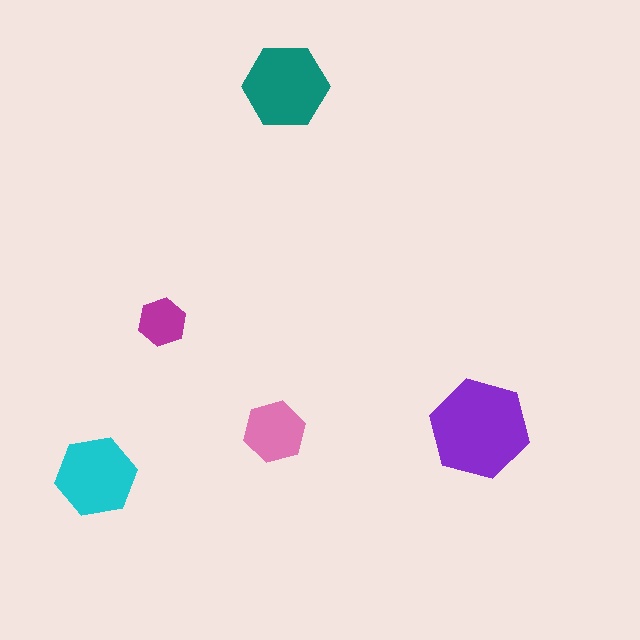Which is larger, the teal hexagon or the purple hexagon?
The purple one.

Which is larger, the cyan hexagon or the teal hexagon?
The teal one.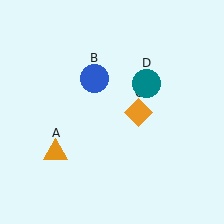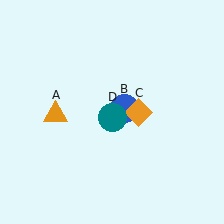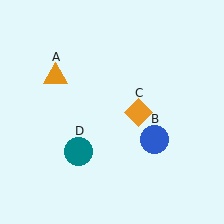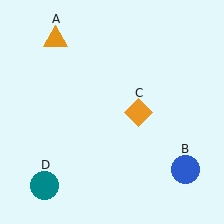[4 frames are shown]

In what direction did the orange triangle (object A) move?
The orange triangle (object A) moved up.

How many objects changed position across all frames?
3 objects changed position: orange triangle (object A), blue circle (object B), teal circle (object D).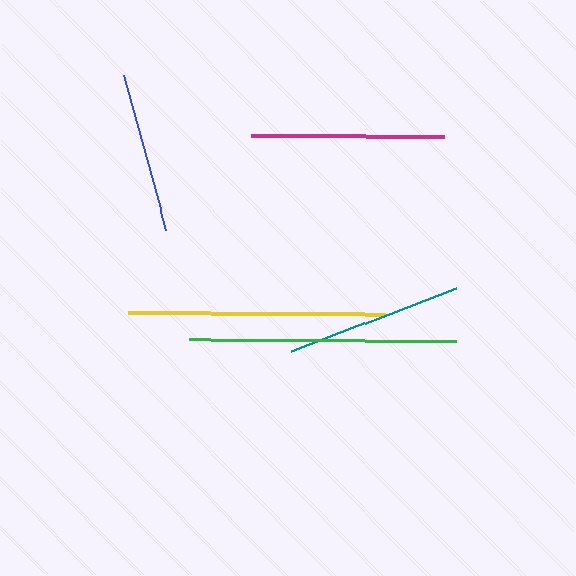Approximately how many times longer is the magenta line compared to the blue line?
The magenta line is approximately 1.2 times the length of the blue line.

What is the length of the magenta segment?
The magenta segment is approximately 192 pixels long.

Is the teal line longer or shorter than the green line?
The green line is longer than the teal line.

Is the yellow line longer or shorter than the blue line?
The yellow line is longer than the blue line.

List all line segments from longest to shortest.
From longest to shortest: green, yellow, magenta, teal, blue.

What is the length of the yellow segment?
The yellow segment is approximately 257 pixels long.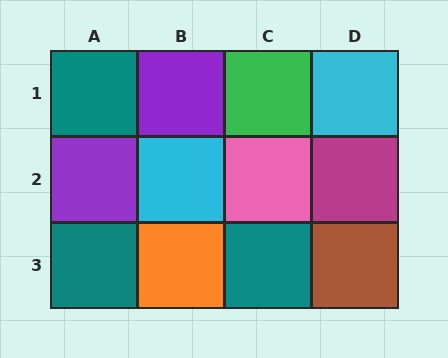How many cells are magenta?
1 cell is magenta.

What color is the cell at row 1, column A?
Teal.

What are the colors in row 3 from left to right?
Teal, orange, teal, brown.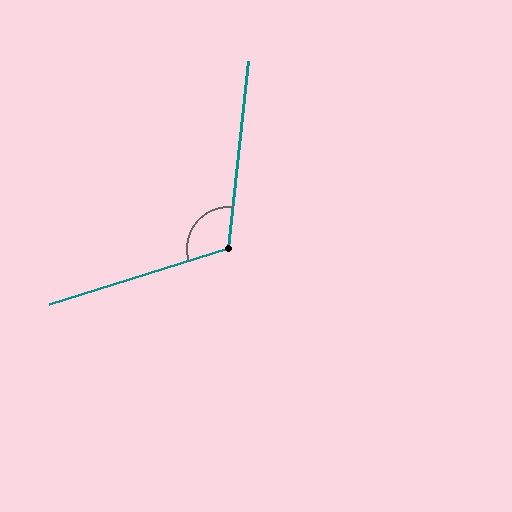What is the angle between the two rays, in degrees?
Approximately 113 degrees.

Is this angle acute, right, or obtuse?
It is obtuse.